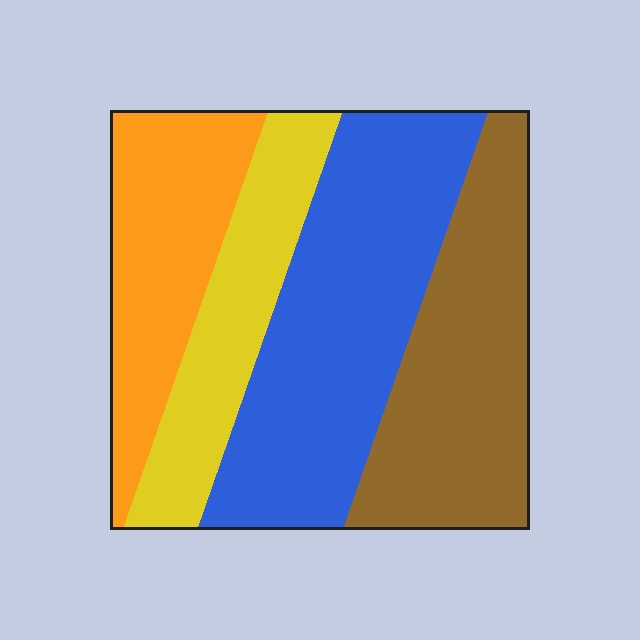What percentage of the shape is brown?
Brown covers 27% of the shape.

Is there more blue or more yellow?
Blue.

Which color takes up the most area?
Blue, at roughly 35%.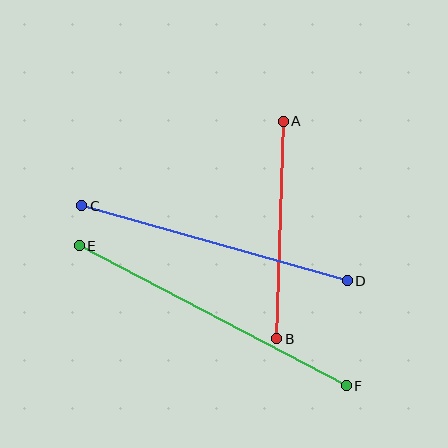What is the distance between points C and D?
The distance is approximately 276 pixels.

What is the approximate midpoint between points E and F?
The midpoint is at approximately (213, 316) pixels.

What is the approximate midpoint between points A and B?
The midpoint is at approximately (280, 230) pixels.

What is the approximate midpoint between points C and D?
The midpoint is at approximately (215, 243) pixels.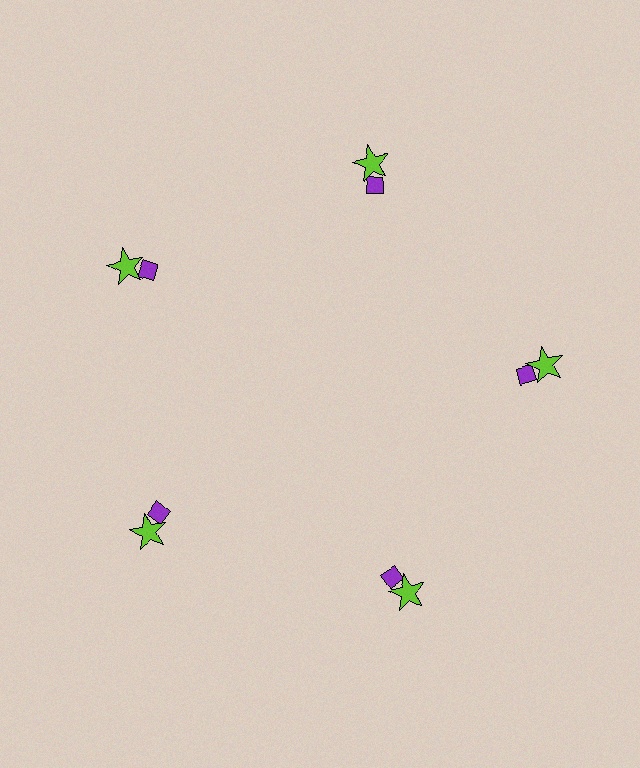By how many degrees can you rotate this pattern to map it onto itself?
The pattern maps onto itself every 72 degrees of rotation.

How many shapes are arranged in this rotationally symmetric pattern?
There are 10 shapes, arranged in 5 groups of 2.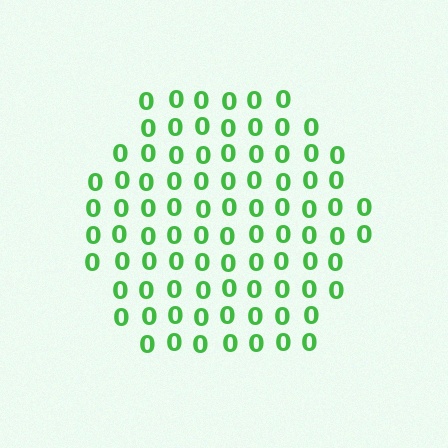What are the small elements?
The small elements are digit 0's.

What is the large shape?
The large shape is a hexagon.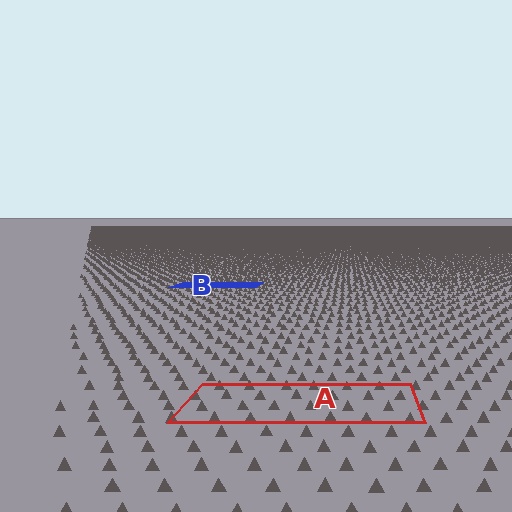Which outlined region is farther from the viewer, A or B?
Region B is farther from the viewer — the texture elements inside it appear smaller and more densely packed.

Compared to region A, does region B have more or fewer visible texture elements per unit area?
Region B has more texture elements per unit area — they are packed more densely because it is farther away.